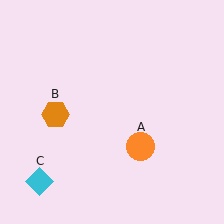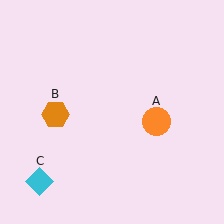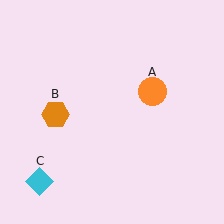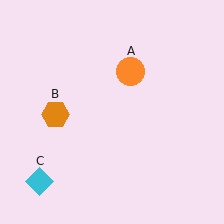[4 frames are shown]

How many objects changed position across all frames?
1 object changed position: orange circle (object A).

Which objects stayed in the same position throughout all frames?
Orange hexagon (object B) and cyan diamond (object C) remained stationary.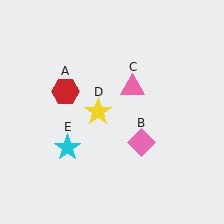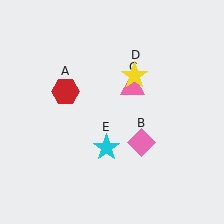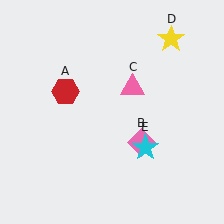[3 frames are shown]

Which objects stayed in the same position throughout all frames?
Red hexagon (object A) and pink diamond (object B) and pink triangle (object C) remained stationary.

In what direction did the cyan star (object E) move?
The cyan star (object E) moved right.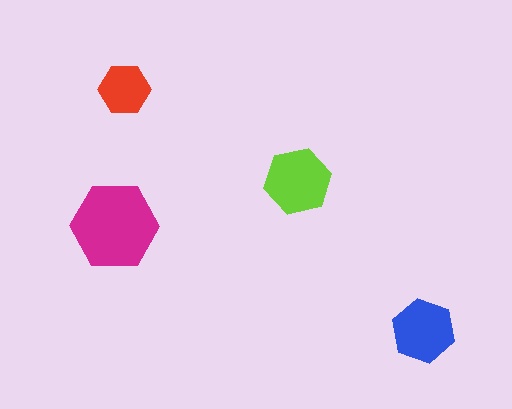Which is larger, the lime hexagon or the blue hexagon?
The lime one.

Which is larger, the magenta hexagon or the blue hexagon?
The magenta one.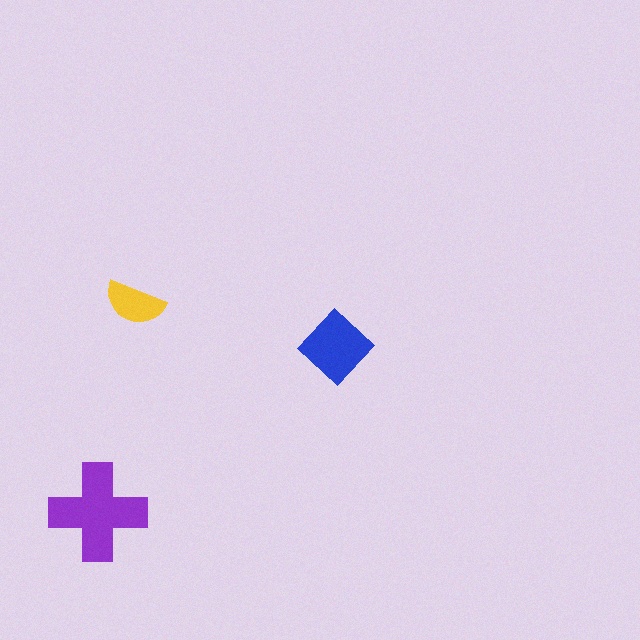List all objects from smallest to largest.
The yellow semicircle, the blue diamond, the purple cross.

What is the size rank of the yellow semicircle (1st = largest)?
3rd.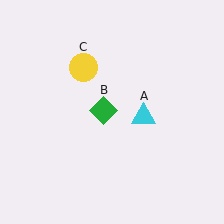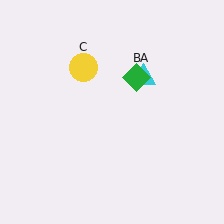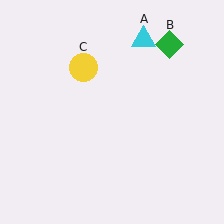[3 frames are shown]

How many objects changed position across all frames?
2 objects changed position: cyan triangle (object A), green diamond (object B).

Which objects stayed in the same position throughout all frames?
Yellow circle (object C) remained stationary.